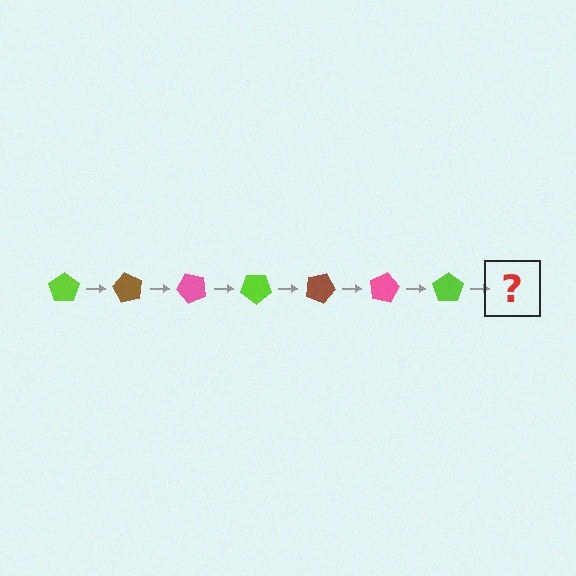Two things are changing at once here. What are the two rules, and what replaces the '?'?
The two rules are that it rotates 60 degrees each step and the color cycles through lime, brown, and pink. The '?' should be a brown pentagon, rotated 420 degrees from the start.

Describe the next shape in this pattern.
It should be a brown pentagon, rotated 420 degrees from the start.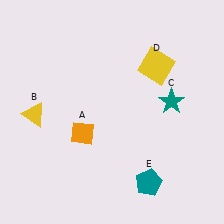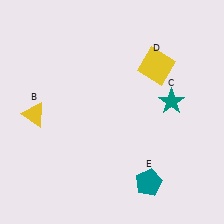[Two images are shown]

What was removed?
The orange diamond (A) was removed in Image 2.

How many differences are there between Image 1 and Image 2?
There is 1 difference between the two images.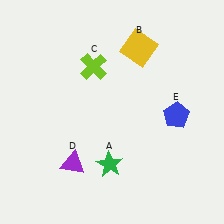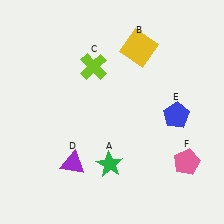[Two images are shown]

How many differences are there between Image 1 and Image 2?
There is 1 difference between the two images.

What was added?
A pink pentagon (F) was added in Image 2.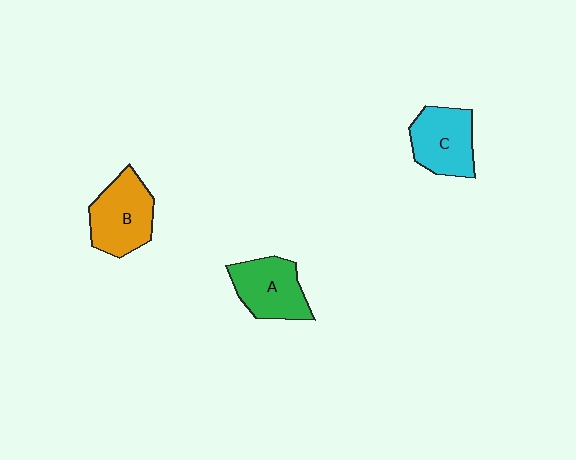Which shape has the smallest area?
Shape C (cyan).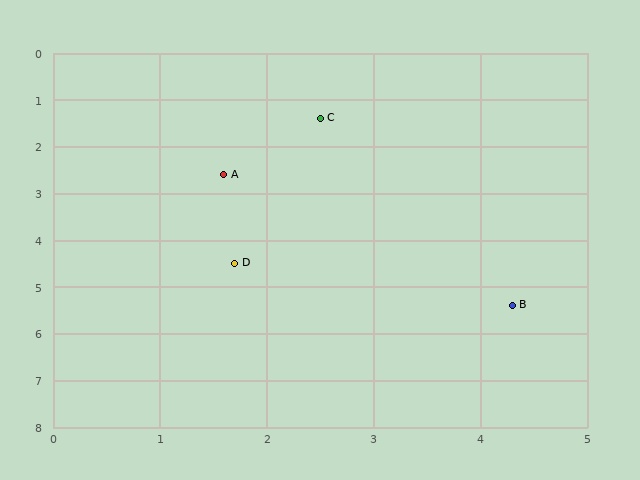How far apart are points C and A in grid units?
Points C and A are about 1.5 grid units apart.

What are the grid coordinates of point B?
Point B is at approximately (4.3, 5.4).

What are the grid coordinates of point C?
Point C is at approximately (2.5, 1.4).